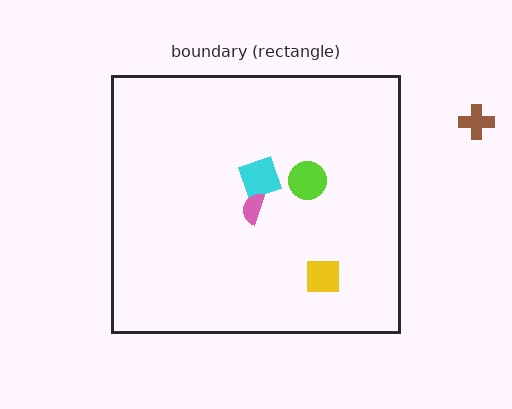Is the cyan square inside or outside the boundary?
Inside.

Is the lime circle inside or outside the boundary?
Inside.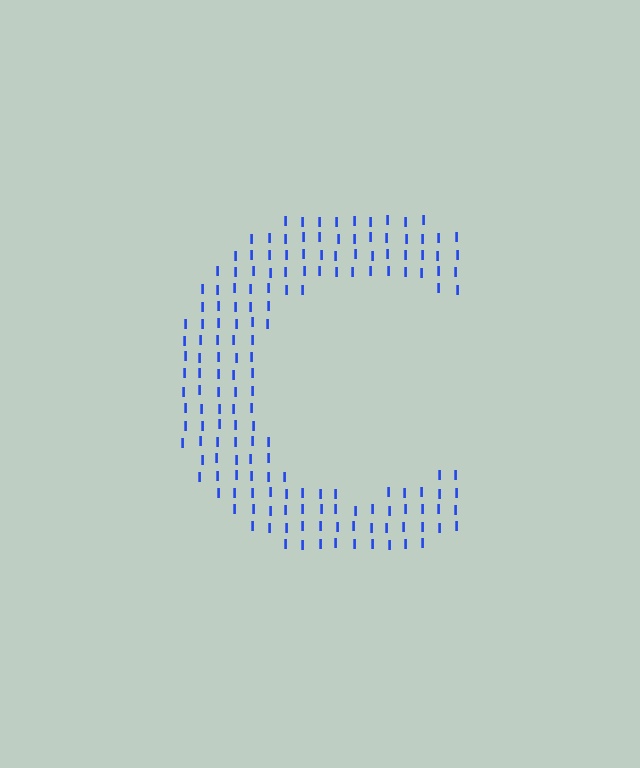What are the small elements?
The small elements are letter I's.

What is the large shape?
The large shape is the letter C.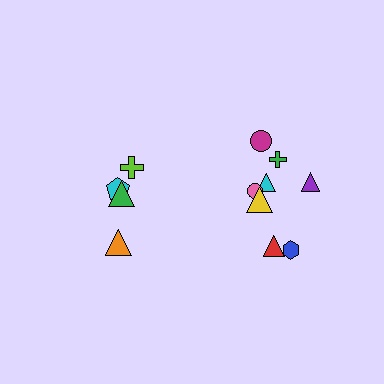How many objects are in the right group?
There are 8 objects.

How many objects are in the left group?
There are 4 objects.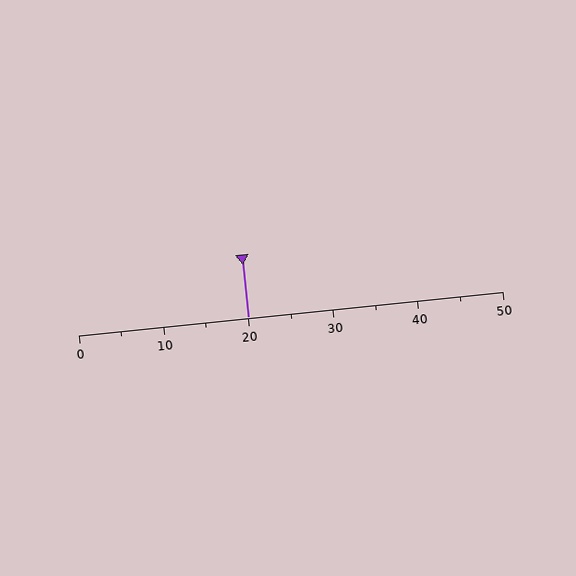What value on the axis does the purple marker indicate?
The marker indicates approximately 20.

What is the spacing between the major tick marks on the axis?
The major ticks are spaced 10 apart.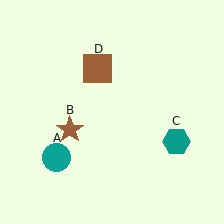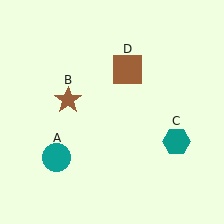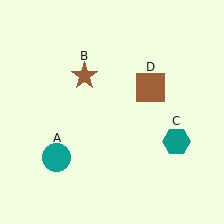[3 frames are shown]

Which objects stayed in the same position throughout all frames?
Teal circle (object A) and teal hexagon (object C) remained stationary.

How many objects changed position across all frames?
2 objects changed position: brown star (object B), brown square (object D).